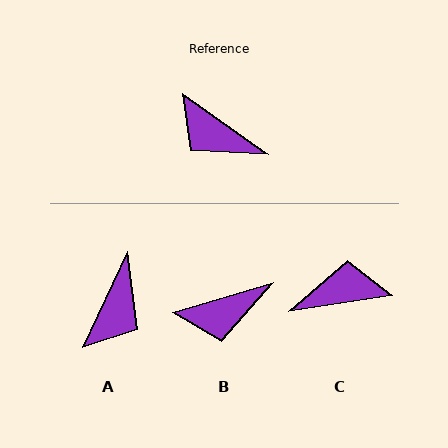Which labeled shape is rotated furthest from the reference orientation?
C, about 136 degrees away.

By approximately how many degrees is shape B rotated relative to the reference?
Approximately 52 degrees counter-clockwise.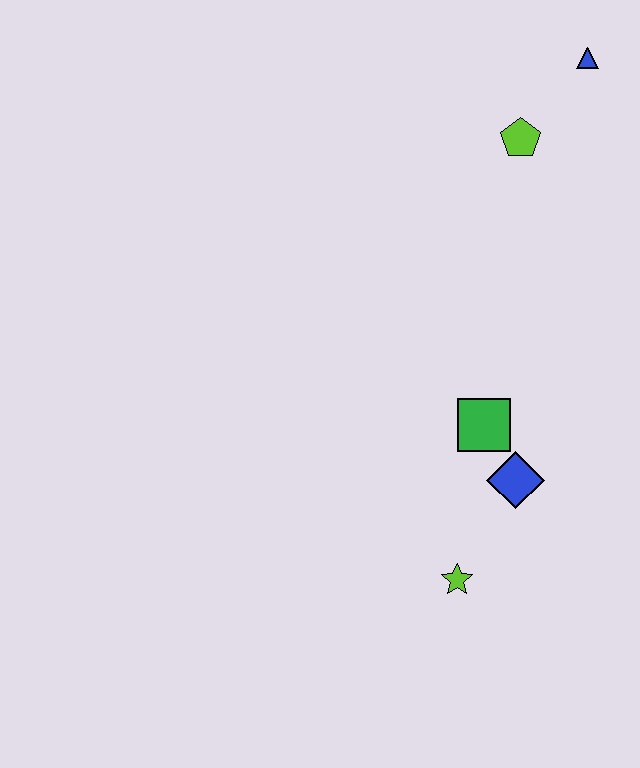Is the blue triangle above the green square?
Yes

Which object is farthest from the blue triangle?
The lime star is farthest from the blue triangle.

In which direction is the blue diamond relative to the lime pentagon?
The blue diamond is below the lime pentagon.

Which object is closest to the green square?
The blue diamond is closest to the green square.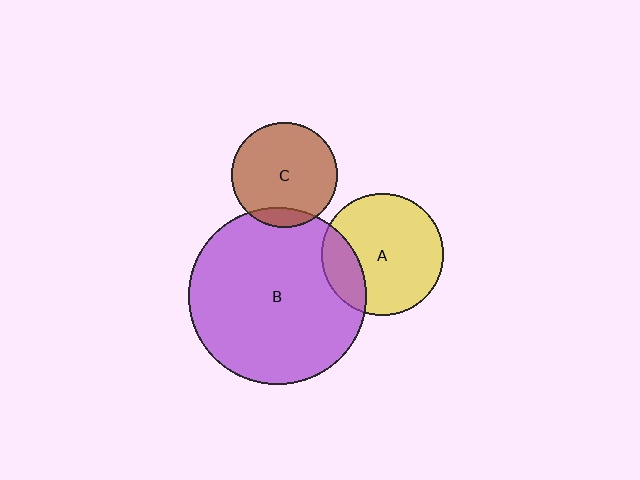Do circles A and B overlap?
Yes.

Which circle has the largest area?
Circle B (purple).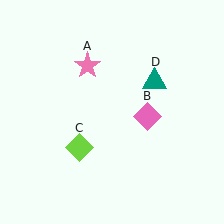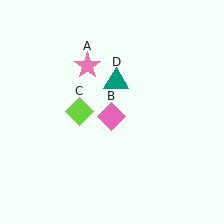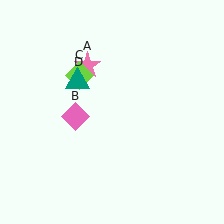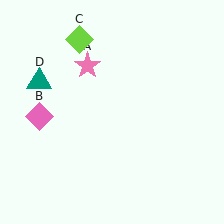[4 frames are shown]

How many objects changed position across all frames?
3 objects changed position: pink diamond (object B), lime diamond (object C), teal triangle (object D).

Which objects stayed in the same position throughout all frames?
Pink star (object A) remained stationary.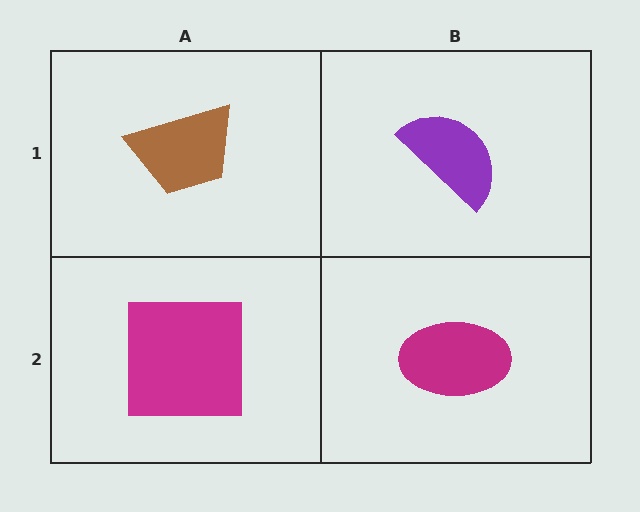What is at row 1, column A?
A brown trapezoid.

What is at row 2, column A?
A magenta square.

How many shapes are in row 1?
2 shapes.